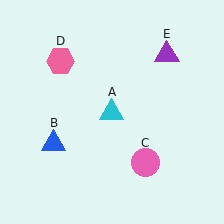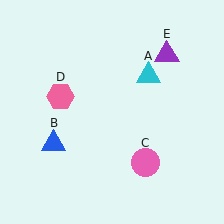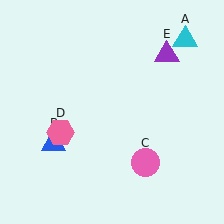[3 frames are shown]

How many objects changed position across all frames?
2 objects changed position: cyan triangle (object A), pink hexagon (object D).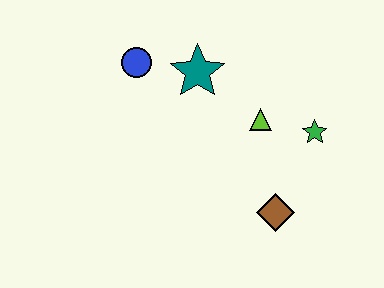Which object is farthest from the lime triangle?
The blue circle is farthest from the lime triangle.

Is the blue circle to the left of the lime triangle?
Yes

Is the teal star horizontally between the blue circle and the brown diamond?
Yes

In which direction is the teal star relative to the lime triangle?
The teal star is to the left of the lime triangle.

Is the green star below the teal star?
Yes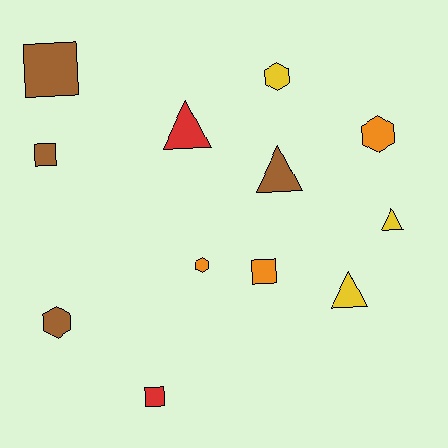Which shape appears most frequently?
Square, with 4 objects.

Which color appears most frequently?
Brown, with 4 objects.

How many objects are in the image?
There are 12 objects.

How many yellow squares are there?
There are no yellow squares.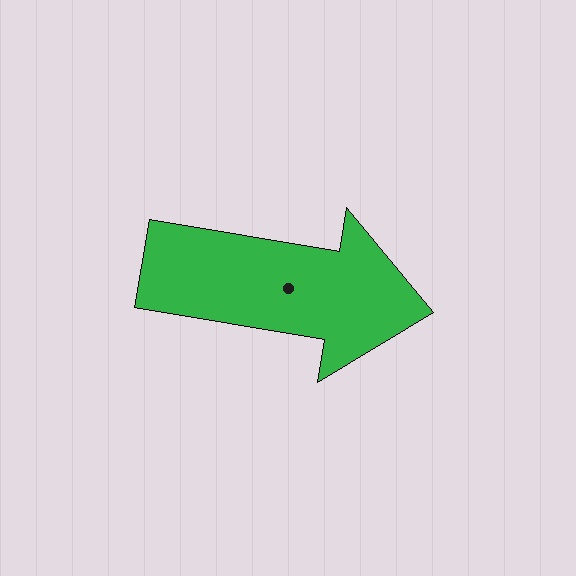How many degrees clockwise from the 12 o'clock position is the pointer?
Approximately 99 degrees.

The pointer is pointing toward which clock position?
Roughly 3 o'clock.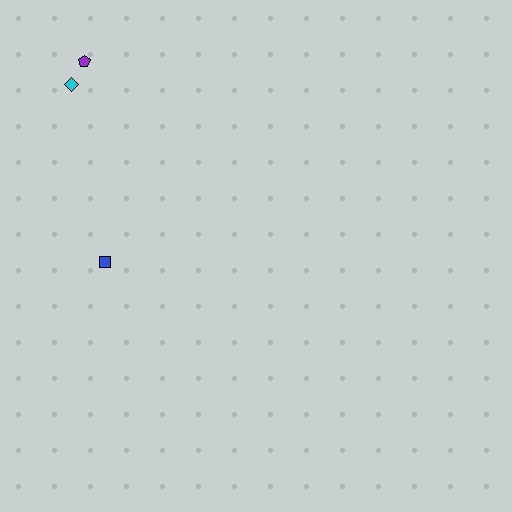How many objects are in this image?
There are 3 objects.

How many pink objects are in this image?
There are no pink objects.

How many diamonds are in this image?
There is 1 diamond.